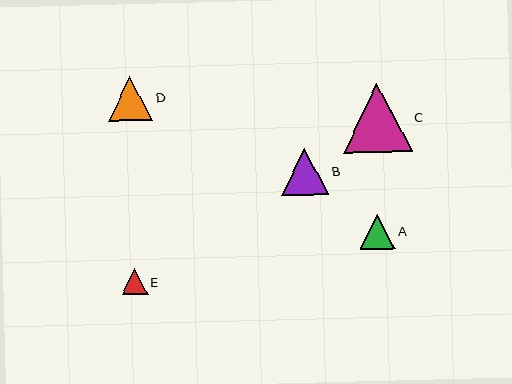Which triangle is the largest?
Triangle C is the largest with a size of approximately 69 pixels.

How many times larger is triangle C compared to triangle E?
Triangle C is approximately 2.6 times the size of triangle E.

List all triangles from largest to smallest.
From largest to smallest: C, B, D, A, E.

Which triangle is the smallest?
Triangle E is the smallest with a size of approximately 26 pixels.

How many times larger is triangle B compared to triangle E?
Triangle B is approximately 1.8 times the size of triangle E.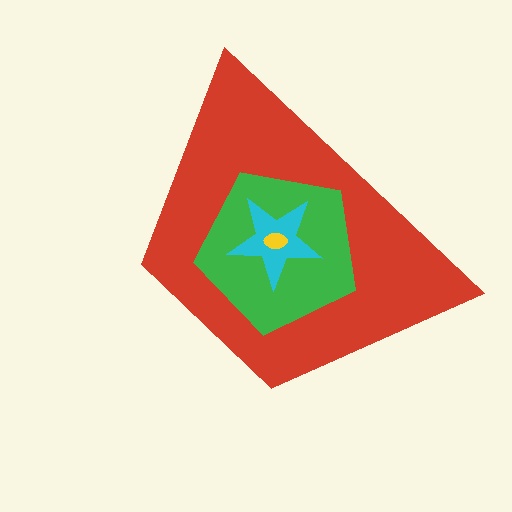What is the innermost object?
The yellow ellipse.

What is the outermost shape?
The red trapezoid.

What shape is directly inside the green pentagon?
The cyan star.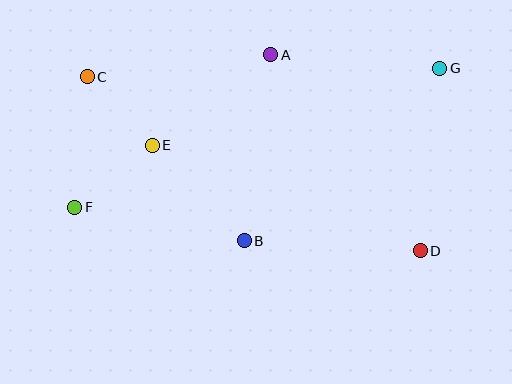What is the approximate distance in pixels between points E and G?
The distance between E and G is approximately 297 pixels.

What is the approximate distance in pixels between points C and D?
The distance between C and D is approximately 376 pixels.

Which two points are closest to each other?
Points C and E are closest to each other.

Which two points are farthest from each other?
Points F and G are farthest from each other.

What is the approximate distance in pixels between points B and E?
The distance between B and E is approximately 133 pixels.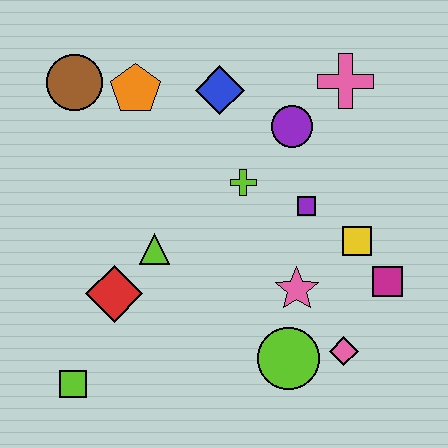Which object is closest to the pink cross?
The purple circle is closest to the pink cross.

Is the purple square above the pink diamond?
Yes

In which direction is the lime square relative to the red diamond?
The lime square is below the red diamond.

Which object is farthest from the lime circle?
The brown circle is farthest from the lime circle.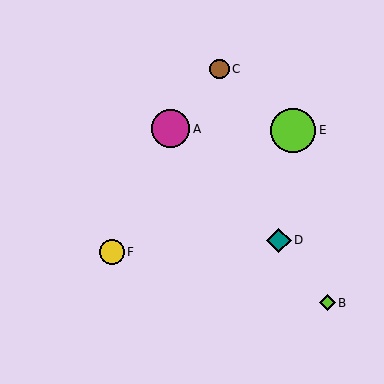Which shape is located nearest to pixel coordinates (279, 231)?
The teal diamond (labeled D) at (279, 240) is nearest to that location.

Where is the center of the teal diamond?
The center of the teal diamond is at (279, 240).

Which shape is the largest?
The lime circle (labeled E) is the largest.